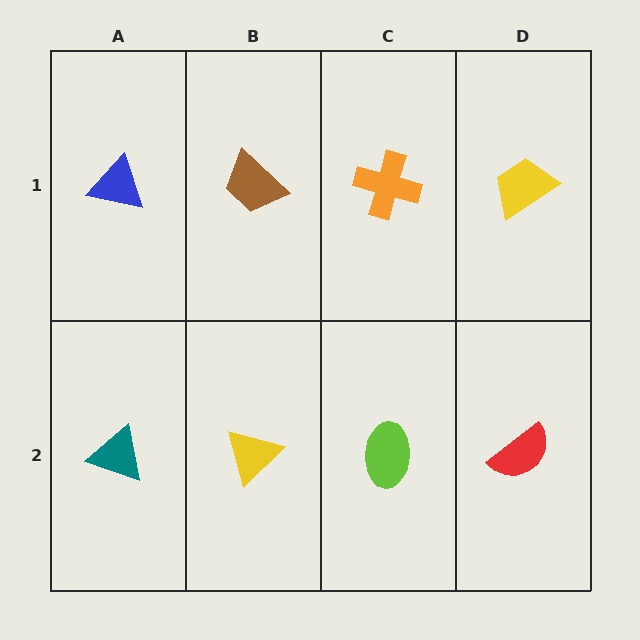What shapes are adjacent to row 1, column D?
A red semicircle (row 2, column D), an orange cross (row 1, column C).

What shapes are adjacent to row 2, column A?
A blue triangle (row 1, column A), a yellow triangle (row 2, column B).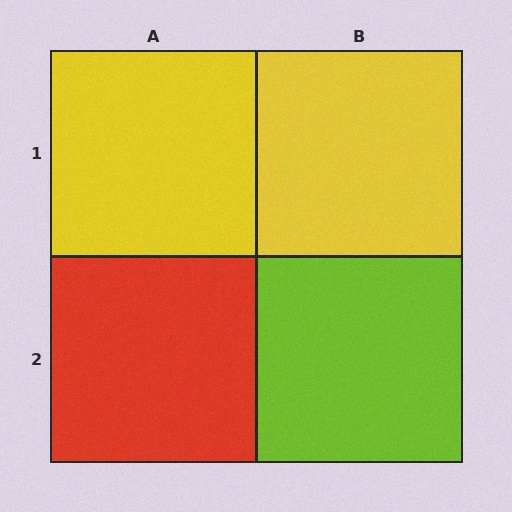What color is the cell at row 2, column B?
Lime.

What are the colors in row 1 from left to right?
Yellow, yellow.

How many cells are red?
1 cell is red.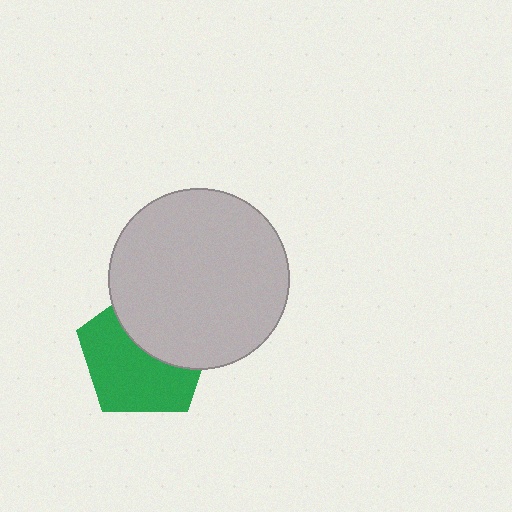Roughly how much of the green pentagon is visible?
About half of it is visible (roughly 58%).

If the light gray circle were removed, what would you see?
You would see the complete green pentagon.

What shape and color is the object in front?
The object in front is a light gray circle.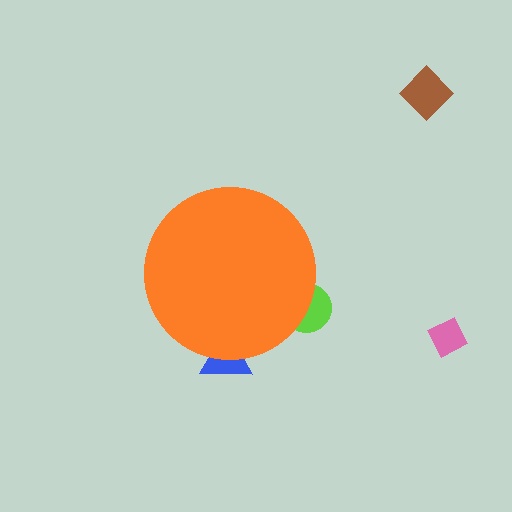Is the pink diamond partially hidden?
No, the pink diamond is fully visible.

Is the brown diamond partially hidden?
No, the brown diamond is fully visible.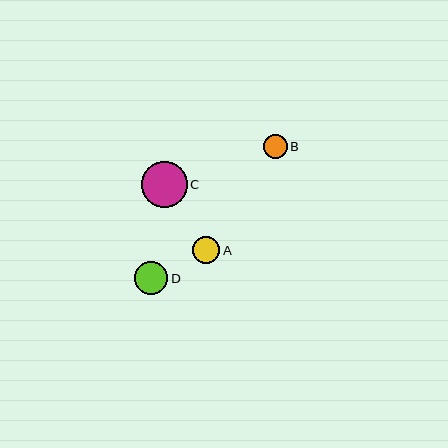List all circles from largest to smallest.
From largest to smallest: C, D, A, B.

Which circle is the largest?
Circle C is the largest with a size of approximately 46 pixels.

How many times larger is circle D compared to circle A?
Circle D is approximately 1.2 times the size of circle A.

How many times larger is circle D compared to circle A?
Circle D is approximately 1.2 times the size of circle A.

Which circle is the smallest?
Circle B is the smallest with a size of approximately 24 pixels.